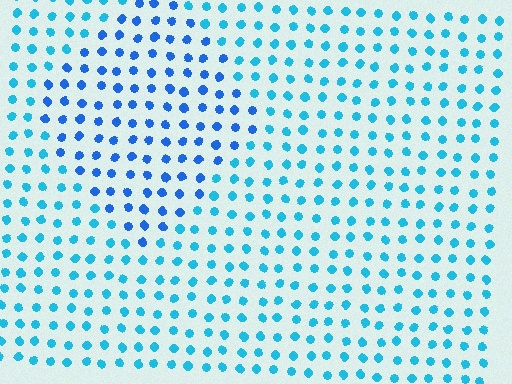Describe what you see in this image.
The image is filled with small cyan elements in a uniform arrangement. A diamond-shaped region is visible where the elements are tinted to a slightly different hue, forming a subtle color boundary.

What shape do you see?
I see a diamond.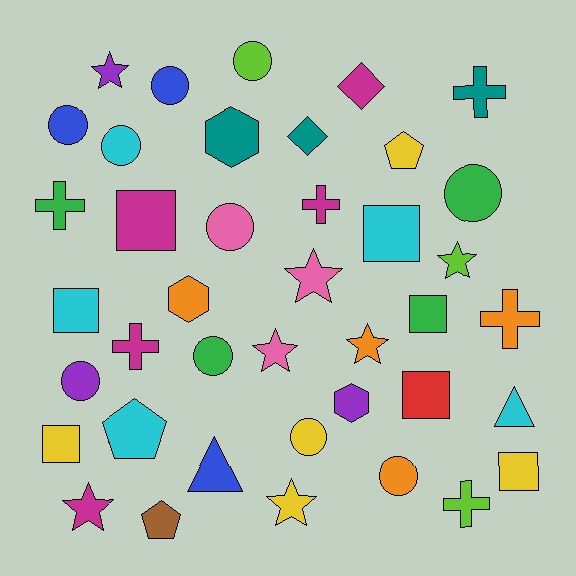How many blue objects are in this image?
There are 3 blue objects.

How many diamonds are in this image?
There are 2 diamonds.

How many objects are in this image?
There are 40 objects.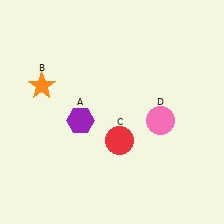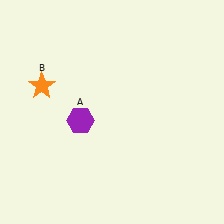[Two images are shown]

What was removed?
The red circle (C), the pink circle (D) were removed in Image 2.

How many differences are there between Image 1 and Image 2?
There are 2 differences between the two images.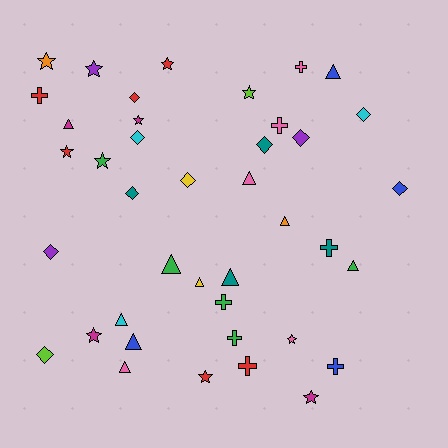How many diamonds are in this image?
There are 10 diamonds.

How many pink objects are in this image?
There are 5 pink objects.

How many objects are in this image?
There are 40 objects.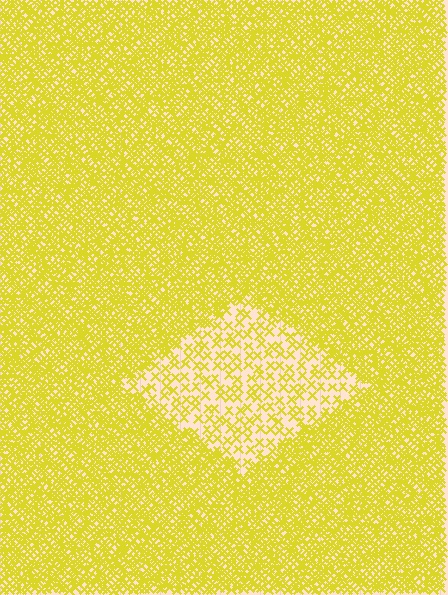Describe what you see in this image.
The image contains small yellow elements arranged at two different densities. A diamond-shaped region is visible where the elements are less densely packed than the surrounding area.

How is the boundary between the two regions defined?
The boundary is defined by a change in element density (approximately 3.0x ratio). All elements are the same color, size, and shape.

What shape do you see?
I see a diamond.